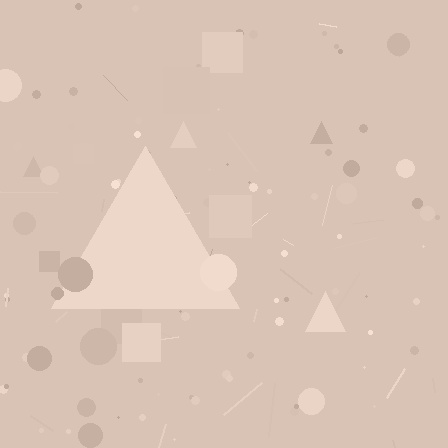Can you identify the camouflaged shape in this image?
The camouflaged shape is a triangle.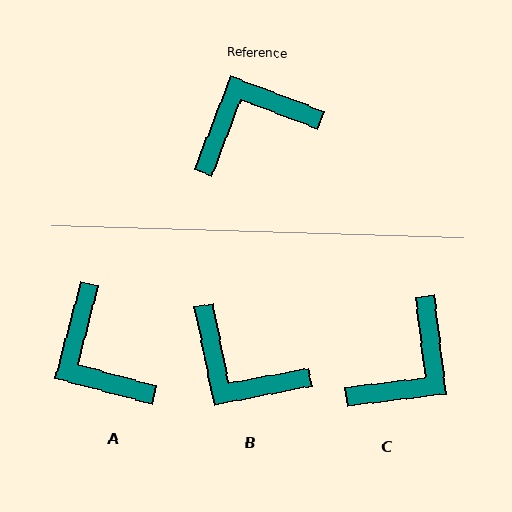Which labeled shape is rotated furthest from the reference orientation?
C, about 152 degrees away.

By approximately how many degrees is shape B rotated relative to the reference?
Approximately 122 degrees counter-clockwise.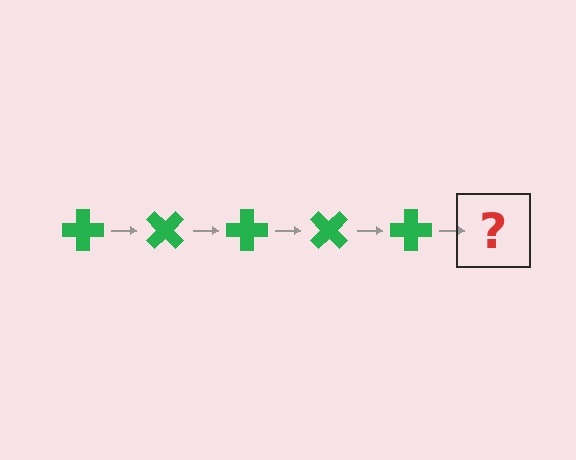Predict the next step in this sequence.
The next step is a green cross rotated 225 degrees.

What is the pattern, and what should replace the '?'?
The pattern is that the cross rotates 45 degrees each step. The '?' should be a green cross rotated 225 degrees.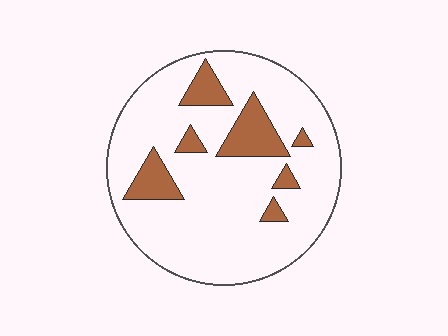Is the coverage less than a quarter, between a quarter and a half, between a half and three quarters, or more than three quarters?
Less than a quarter.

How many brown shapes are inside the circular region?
7.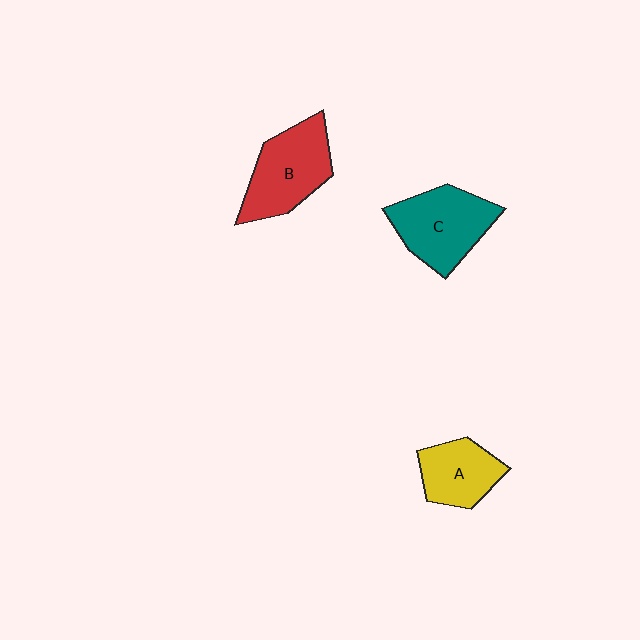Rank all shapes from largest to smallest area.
From largest to smallest: C (teal), B (red), A (yellow).